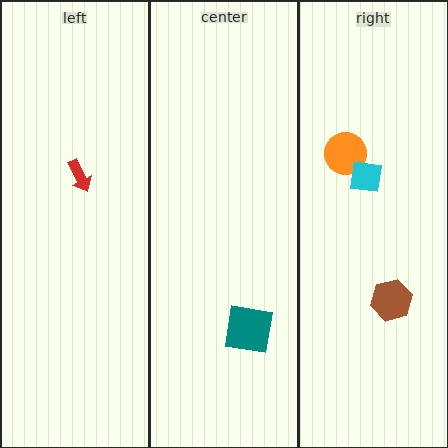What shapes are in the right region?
The orange circle, the brown hexagon, the cyan square.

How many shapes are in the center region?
1.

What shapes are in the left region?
The red arrow.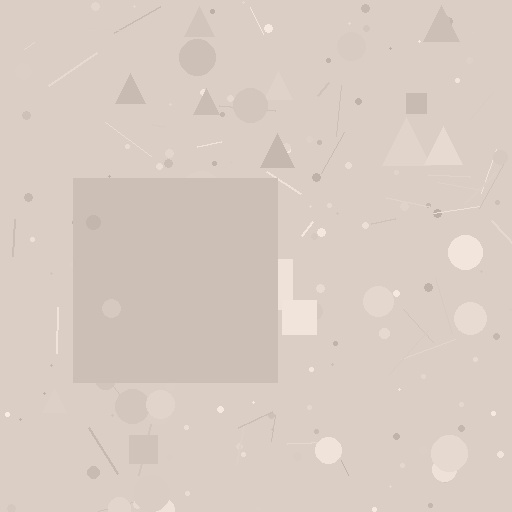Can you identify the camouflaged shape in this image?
The camouflaged shape is a square.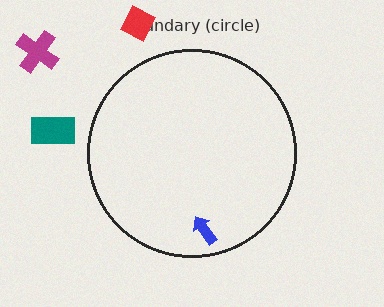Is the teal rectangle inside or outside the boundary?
Outside.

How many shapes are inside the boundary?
1 inside, 3 outside.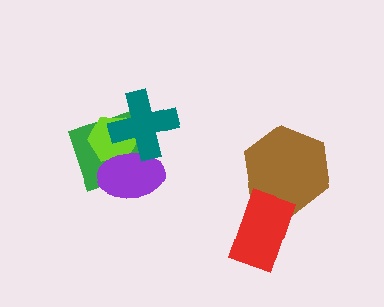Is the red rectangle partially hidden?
No, no other shape covers it.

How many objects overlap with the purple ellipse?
3 objects overlap with the purple ellipse.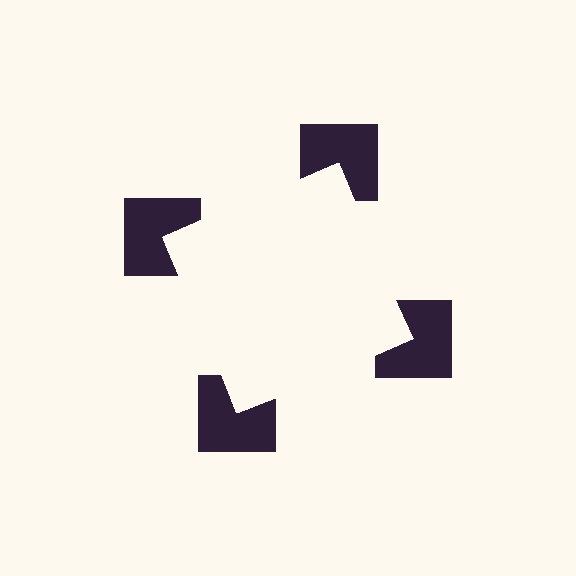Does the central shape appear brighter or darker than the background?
It typically appears slightly brighter than the background, even though no actual brightness change is drawn.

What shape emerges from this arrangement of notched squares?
An illusory square — its edges are inferred from the aligned wedge cuts in the notched squares, not physically drawn.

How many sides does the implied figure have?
4 sides.